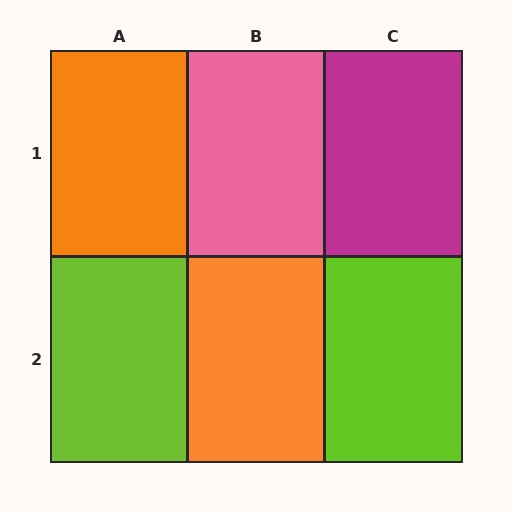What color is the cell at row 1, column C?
Magenta.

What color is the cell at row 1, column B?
Pink.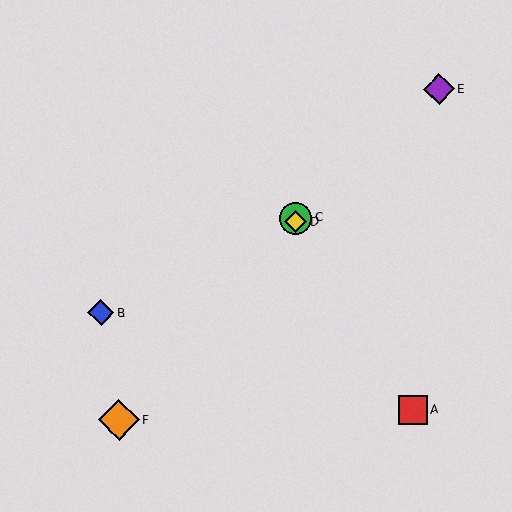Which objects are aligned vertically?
Objects C, D are aligned vertically.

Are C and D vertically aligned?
Yes, both are at x≈295.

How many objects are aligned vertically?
2 objects (C, D) are aligned vertically.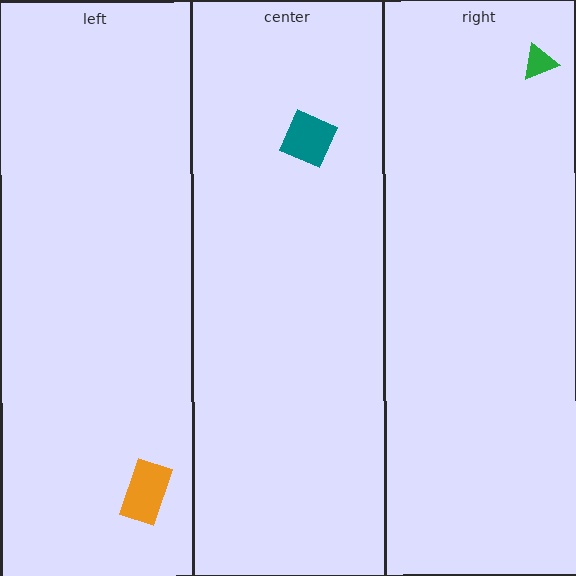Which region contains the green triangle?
The right region.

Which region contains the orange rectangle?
The left region.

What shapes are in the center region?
The teal diamond.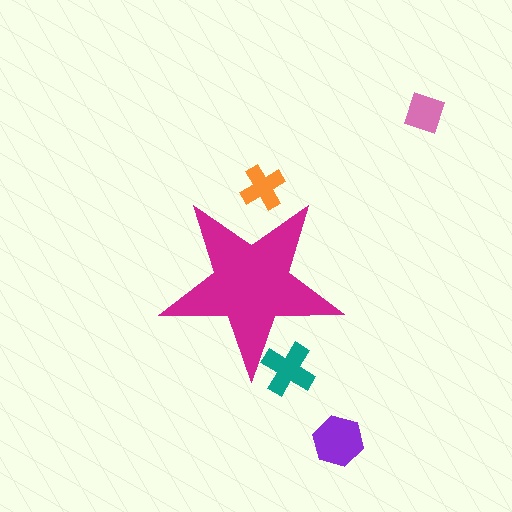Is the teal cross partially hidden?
Yes, the teal cross is partially hidden behind the magenta star.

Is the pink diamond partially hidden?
No, the pink diamond is fully visible.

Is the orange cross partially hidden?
Yes, the orange cross is partially hidden behind the magenta star.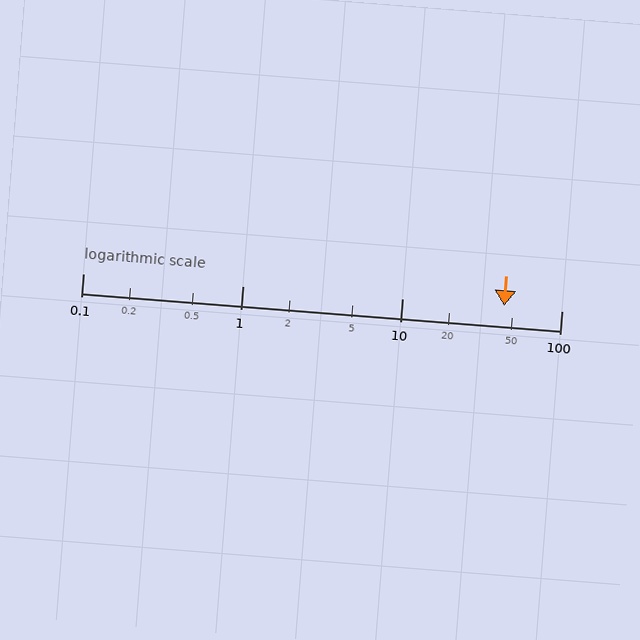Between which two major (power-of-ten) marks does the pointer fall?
The pointer is between 10 and 100.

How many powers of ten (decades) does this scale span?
The scale spans 3 decades, from 0.1 to 100.